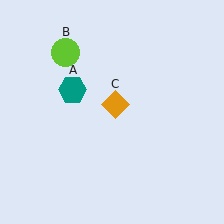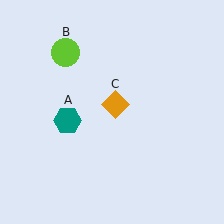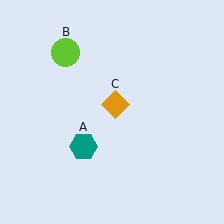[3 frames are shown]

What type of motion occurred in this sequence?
The teal hexagon (object A) rotated counterclockwise around the center of the scene.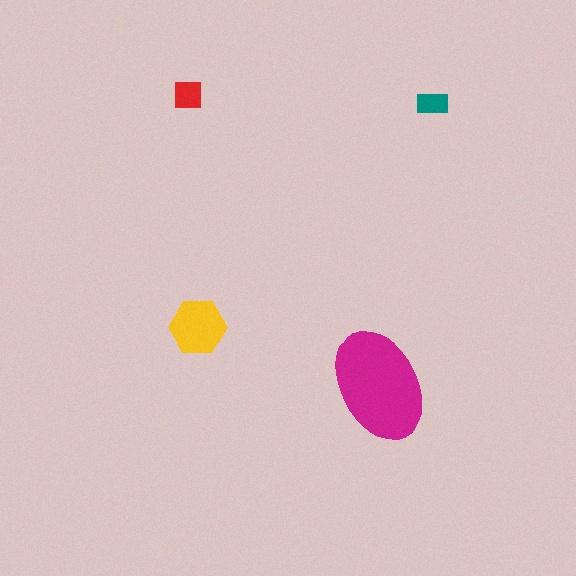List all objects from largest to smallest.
The magenta ellipse, the yellow hexagon, the red square, the teal rectangle.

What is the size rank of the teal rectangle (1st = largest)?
4th.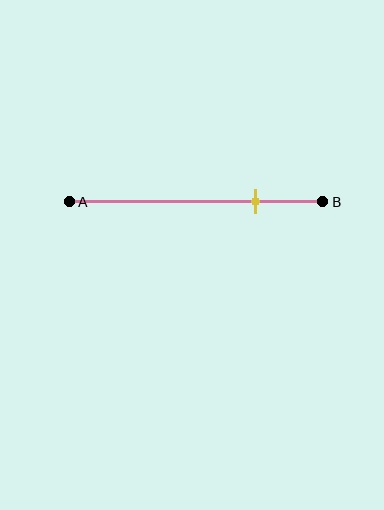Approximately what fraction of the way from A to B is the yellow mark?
The yellow mark is approximately 75% of the way from A to B.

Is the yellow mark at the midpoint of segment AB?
No, the mark is at about 75% from A, not at the 50% midpoint.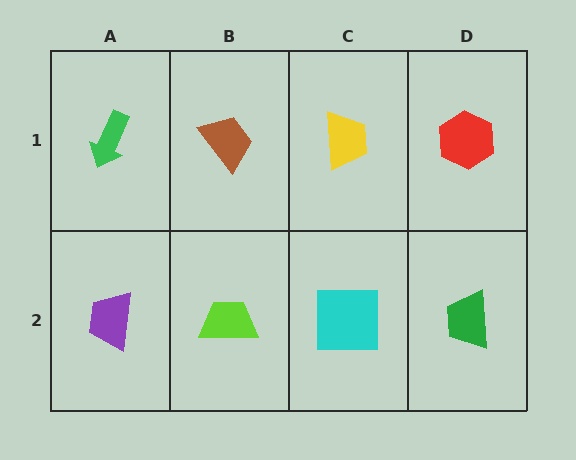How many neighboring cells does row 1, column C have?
3.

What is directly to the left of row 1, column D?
A yellow trapezoid.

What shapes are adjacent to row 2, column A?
A green arrow (row 1, column A), a lime trapezoid (row 2, column B).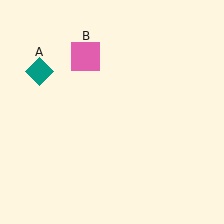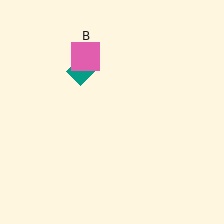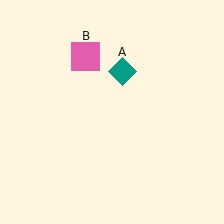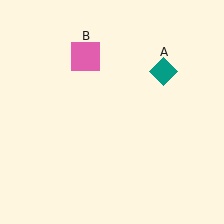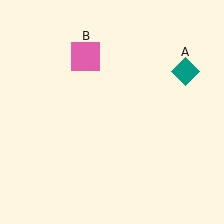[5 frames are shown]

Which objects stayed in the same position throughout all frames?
Pink square (object B) remained stationary.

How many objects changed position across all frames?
1 object changed position: teal diamond (object A).